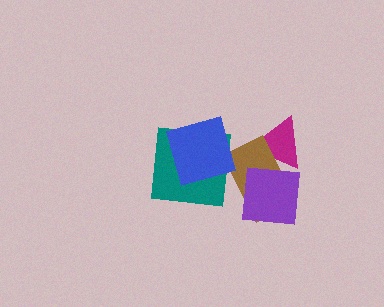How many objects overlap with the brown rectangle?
2 objects overlap with the brown rectangle.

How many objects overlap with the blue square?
1 object overlaps with the blue square.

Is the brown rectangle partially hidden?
Yes, it is partially covered by another shape.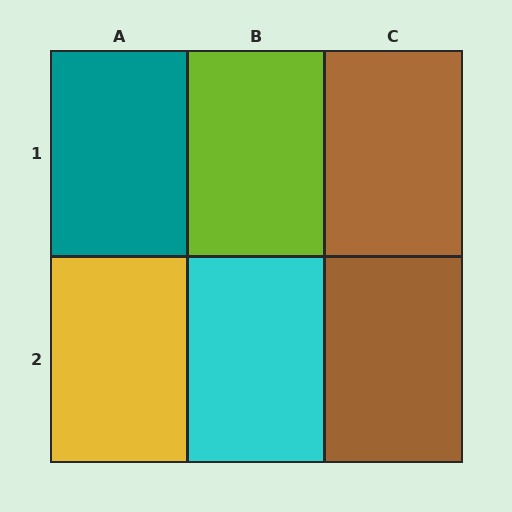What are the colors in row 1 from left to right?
Teal, lime, brown.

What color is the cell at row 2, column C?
Brown.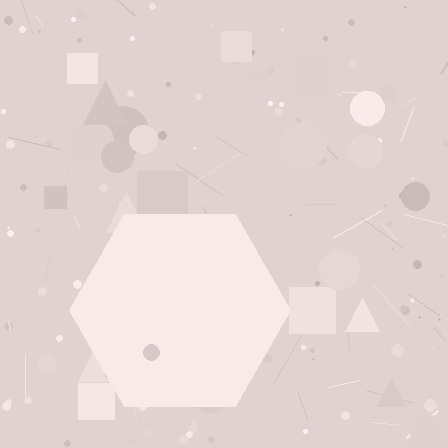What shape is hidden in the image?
A hexagon is hidden in the image.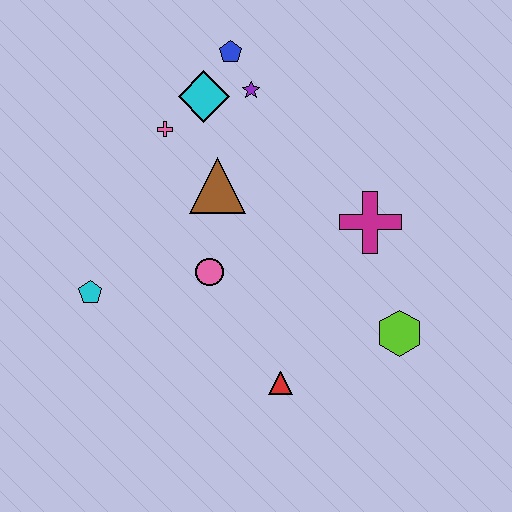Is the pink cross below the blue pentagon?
Yes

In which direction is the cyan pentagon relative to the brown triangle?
The cyan pentagon is to the left of the brown triangle.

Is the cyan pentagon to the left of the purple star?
Yes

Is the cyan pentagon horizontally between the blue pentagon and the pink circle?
No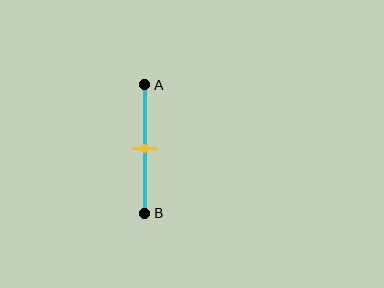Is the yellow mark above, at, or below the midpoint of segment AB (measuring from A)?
The yellow mark is approximately at the midpoint of segment AB.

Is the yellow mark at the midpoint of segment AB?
Yes, the mark is approximately at the midpoint.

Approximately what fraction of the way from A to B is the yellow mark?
The yellow mark is approximately 50% of the way from A to B.